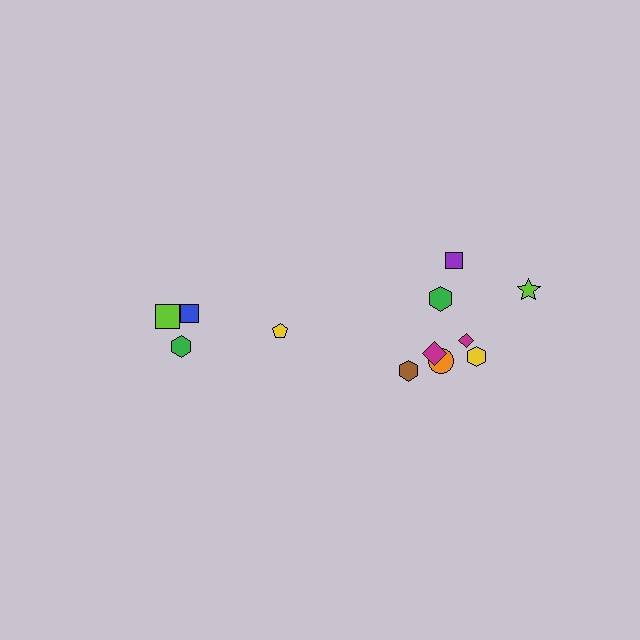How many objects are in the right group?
There are 8 objects.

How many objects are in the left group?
There are 4 objects.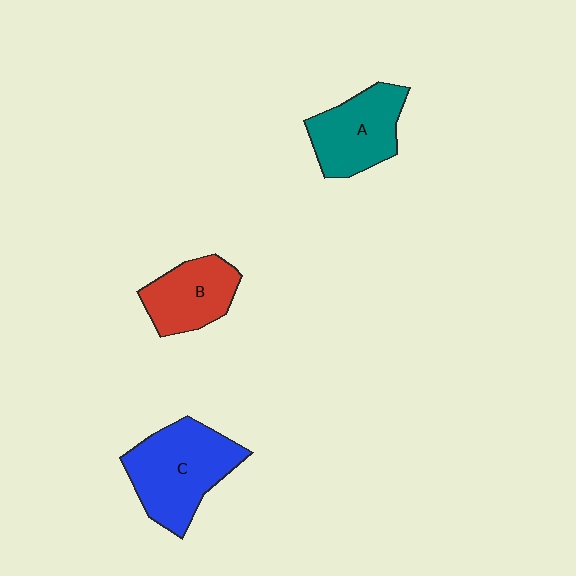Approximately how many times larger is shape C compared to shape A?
Approximately 1.3 times.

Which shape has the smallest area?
Shape B (red).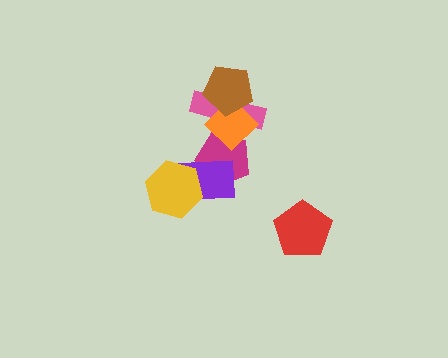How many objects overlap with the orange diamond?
3 objects overlap with the orange diamond.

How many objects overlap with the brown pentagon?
2 objects overlap with the brown pentagon.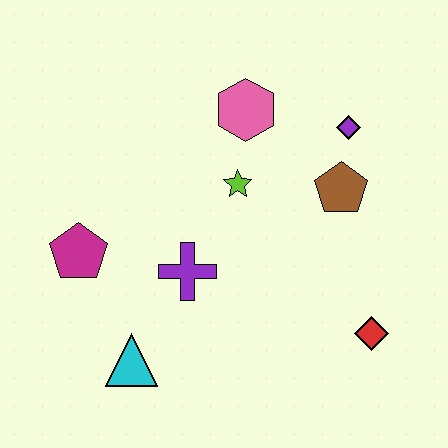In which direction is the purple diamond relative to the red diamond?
The purple diamond is above the red diamond.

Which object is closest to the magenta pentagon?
The purple cross is closest to the magenta pentagon.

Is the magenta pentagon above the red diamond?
Yes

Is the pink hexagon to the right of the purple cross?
Yes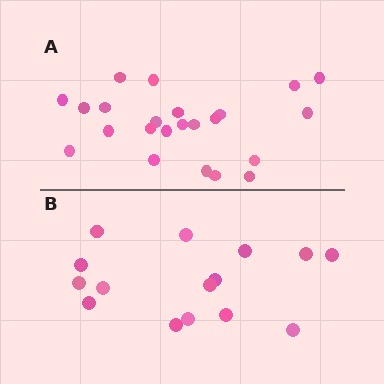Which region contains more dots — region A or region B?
Region A (the top region) has more dots.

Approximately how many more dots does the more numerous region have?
Region A has roughly 8 or so more dots than region B.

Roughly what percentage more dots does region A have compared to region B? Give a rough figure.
About 55% more.